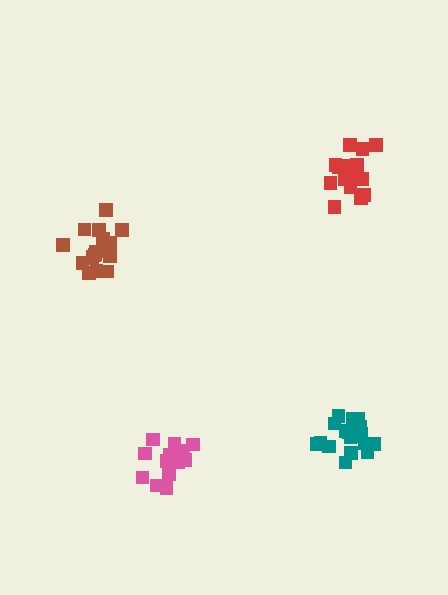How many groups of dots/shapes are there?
There are 4 groups.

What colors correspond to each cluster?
The clusters are colored: pink, teal, brown, red.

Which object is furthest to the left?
The brown cluster is leftmost.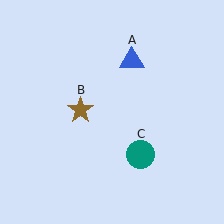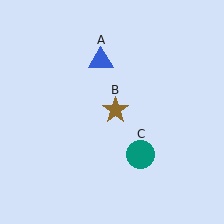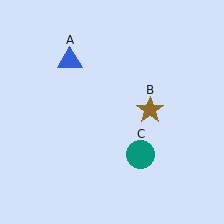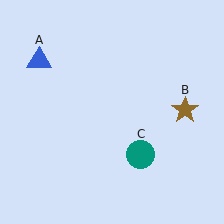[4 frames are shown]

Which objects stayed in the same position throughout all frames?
Teal circle (object C) remained stationary.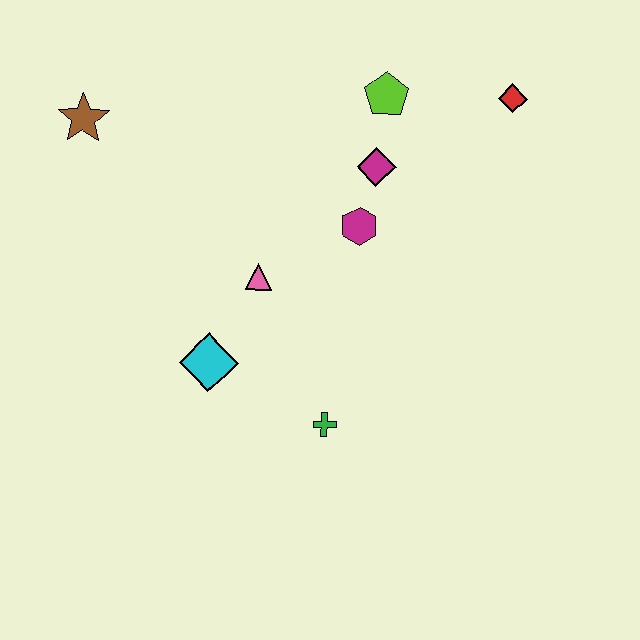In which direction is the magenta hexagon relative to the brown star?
The magenta hexagon is to the right of the brown star.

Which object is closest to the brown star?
The pink triangle is closest to the brown star.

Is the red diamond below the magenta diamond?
No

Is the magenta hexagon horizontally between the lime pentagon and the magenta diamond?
No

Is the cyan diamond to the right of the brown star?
Yes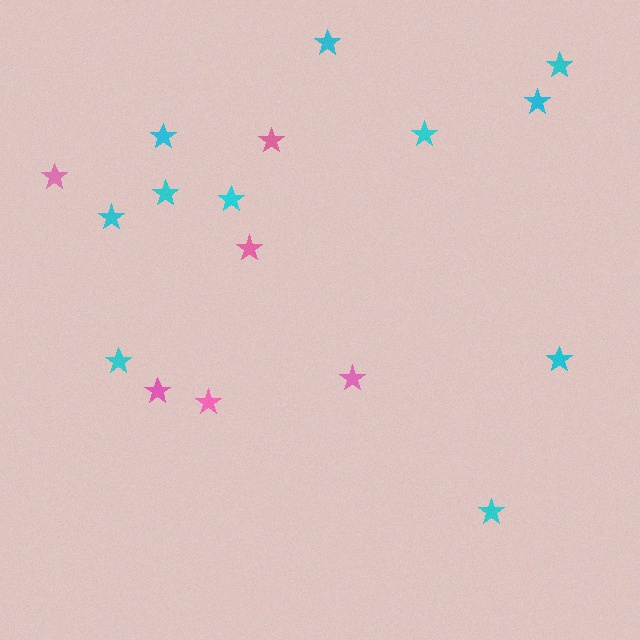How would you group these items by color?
There are 2 groups: one group of pink stars (6) and one group of cyan stars (11).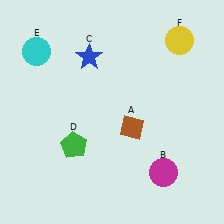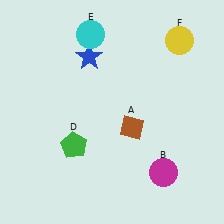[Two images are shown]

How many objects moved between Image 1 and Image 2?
1 object moved between the two images.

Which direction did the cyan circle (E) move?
The cyan circle (E) moved right.